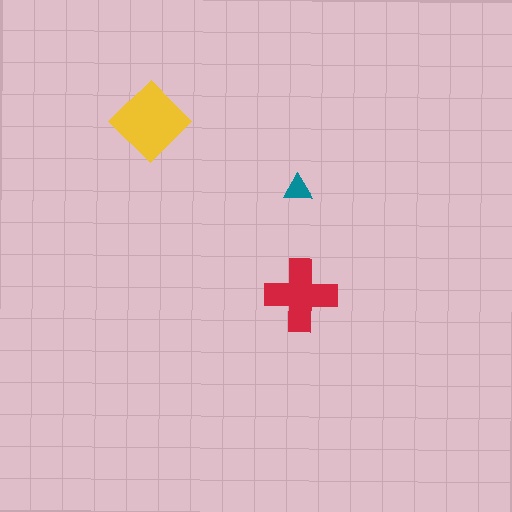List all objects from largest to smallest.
The yellow diamond, the red cross, the teal triangle.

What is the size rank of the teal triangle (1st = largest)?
3rd.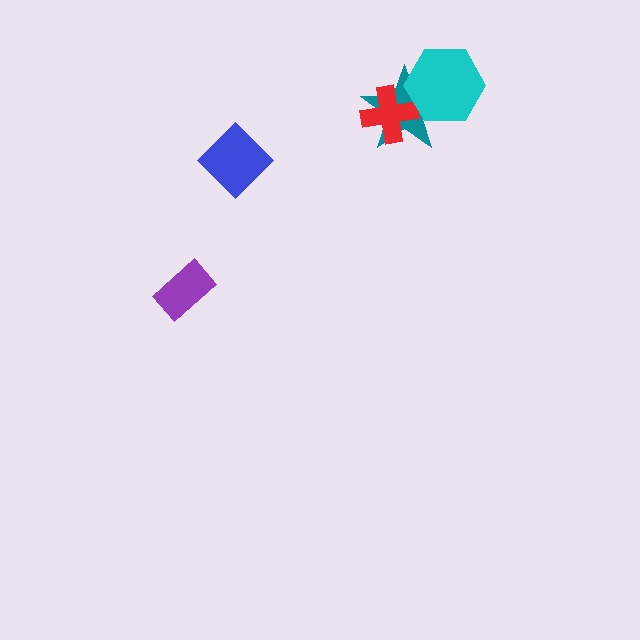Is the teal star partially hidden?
Yes, it is partially covered by another shape.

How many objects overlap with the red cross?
2 objects overlap with the red cross.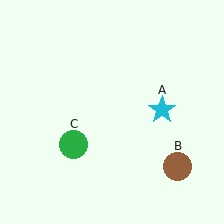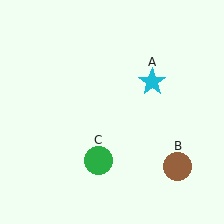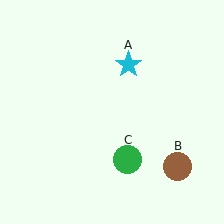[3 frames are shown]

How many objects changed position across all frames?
2 objects changed position: cyan star (object A), green circle (object C).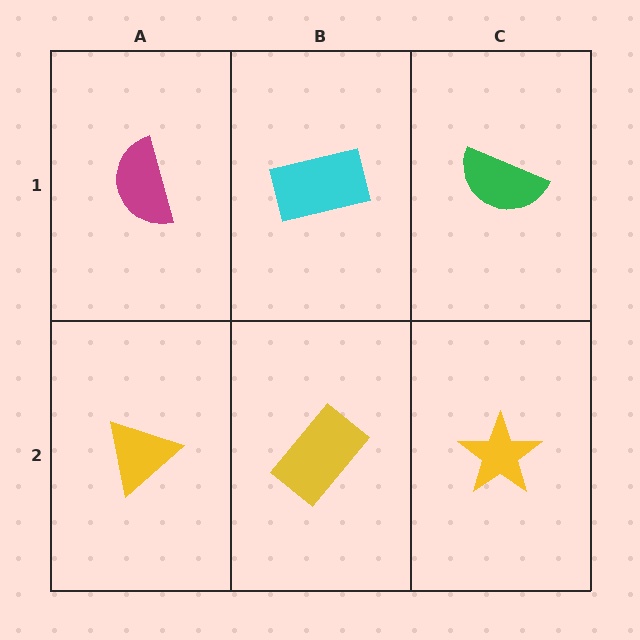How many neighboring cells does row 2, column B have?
3.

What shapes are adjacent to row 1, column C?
A yellow star (row 2, column C), a cyan rectangle (row 1, column B).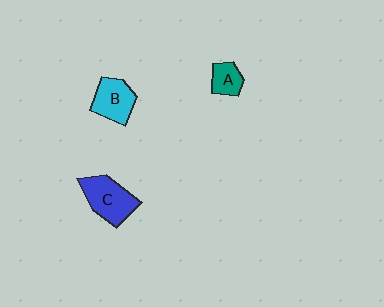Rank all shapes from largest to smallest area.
From largest to smallest: C (blue), B (cyan), A (teal).